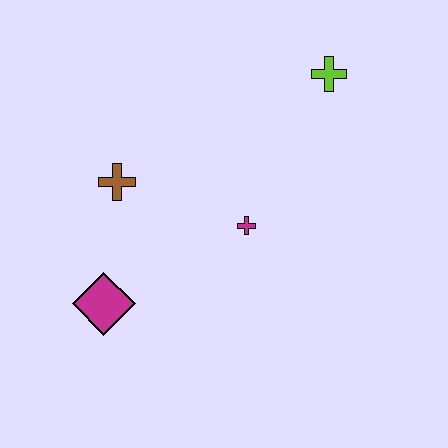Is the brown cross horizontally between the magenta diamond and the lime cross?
Yes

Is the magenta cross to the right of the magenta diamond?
Yes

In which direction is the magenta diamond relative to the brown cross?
The magenta diamond is below the brown cross.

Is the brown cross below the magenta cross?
No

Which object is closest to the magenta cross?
The brown cross is closest to the magenta cross.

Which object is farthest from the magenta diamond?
The lime cross is farthest from the magenta diamond.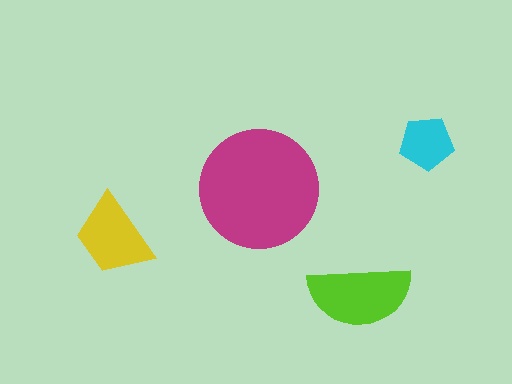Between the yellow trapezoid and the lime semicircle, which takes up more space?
The lime semicircle.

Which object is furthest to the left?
The yellow trapezoid is leftmost.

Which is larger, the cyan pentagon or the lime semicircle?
The lime semicircle.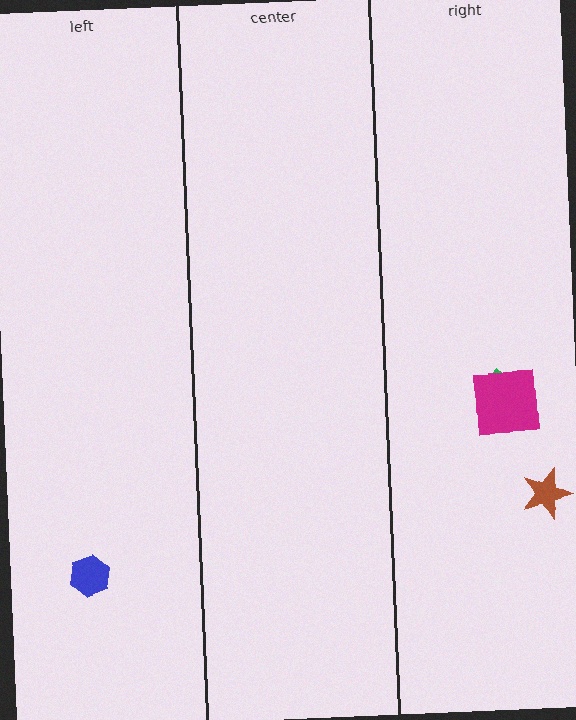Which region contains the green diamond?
The right region.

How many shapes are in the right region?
3.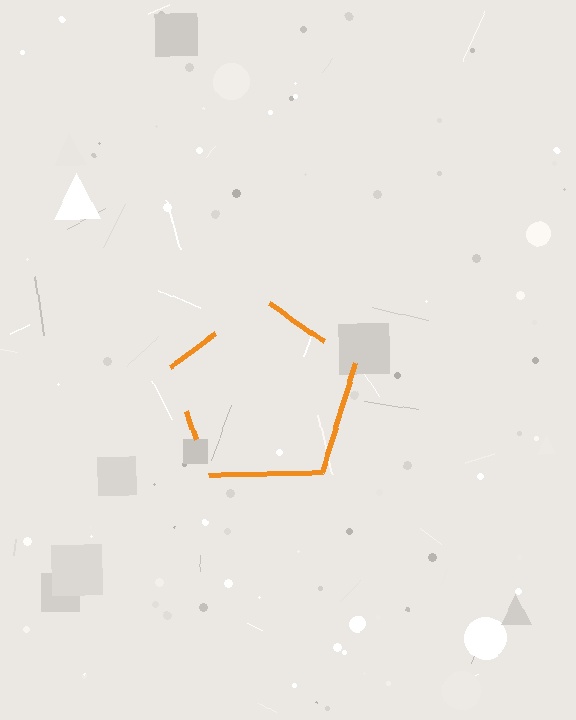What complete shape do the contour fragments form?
The contour fragments form a pentagon.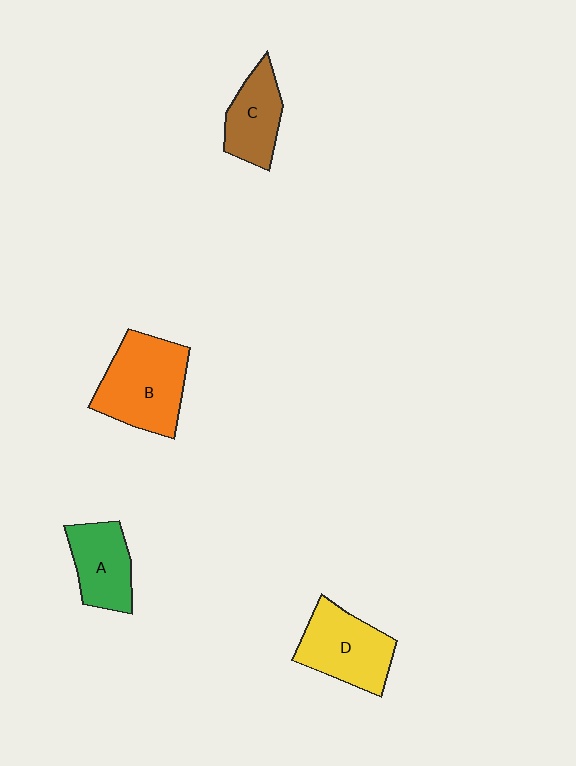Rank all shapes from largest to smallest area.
From largest to smallest: B (orange), D (yellow), A (green), C (brown).